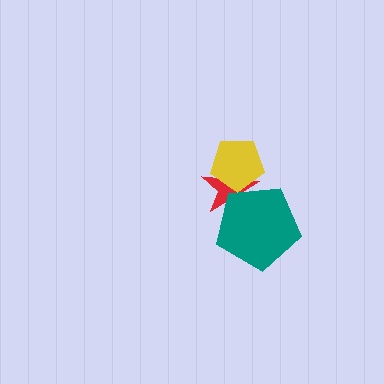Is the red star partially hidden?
Yes, it is partially covered by another shape.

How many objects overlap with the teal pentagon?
1 object overlaps with the teal pentagon.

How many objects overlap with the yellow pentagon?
1 object overlaps with the yellow pentagon.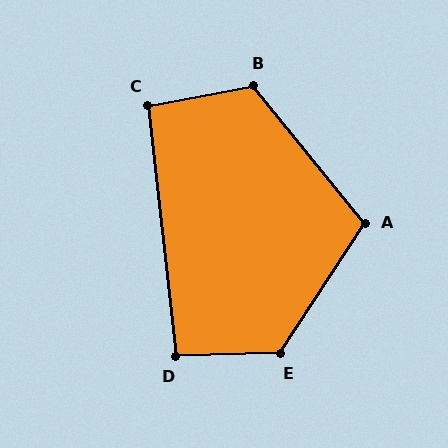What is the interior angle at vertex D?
Approximately 95 degrees (approximately right).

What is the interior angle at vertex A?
Approximately 108 degrees (obtuse).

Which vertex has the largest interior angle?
E, at approximately 125 degrees.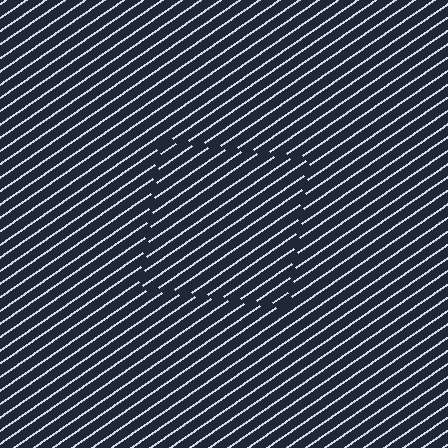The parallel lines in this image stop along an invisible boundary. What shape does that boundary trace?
An illusory square. The interior of the shape contains the same grating, shifted by half a period — the contour is defined by the phase discontinuity where line-ends from the inner and outer gratings abut.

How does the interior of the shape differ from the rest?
The interior of the shape contains the same grating, shifted by half a period — the contour is defined by the phase discontinuity where line-ends from the inner and outer gratings abut.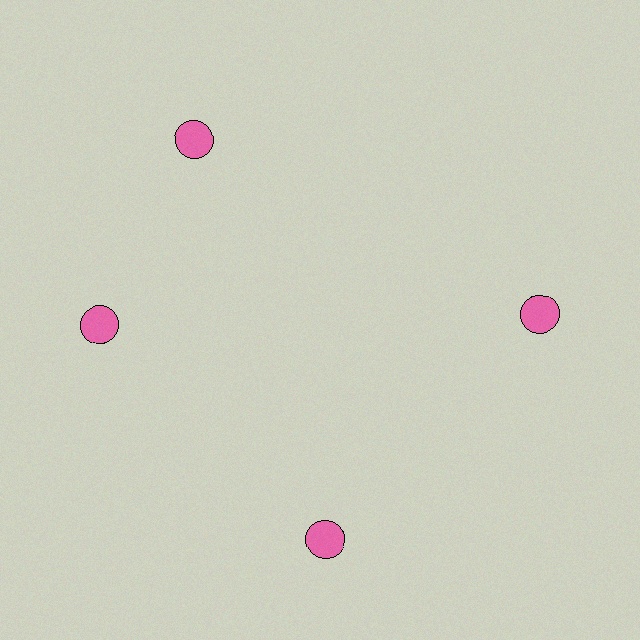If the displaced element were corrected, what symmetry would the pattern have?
It would have 4-fold rotational symmetry — the pattern would map onto itself every 90 degrees.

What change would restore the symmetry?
The symmetry would be restored by rotating it back into even spacing with its neighbors so that all 4 circles sit at equal angles and equal distance from the center.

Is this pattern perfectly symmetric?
No. The 4 pink circles are arranged in a ring, but one element near the 12 o'clock position is rotated out of alignment along the ring, breaking the 4-fold rotational symmetry.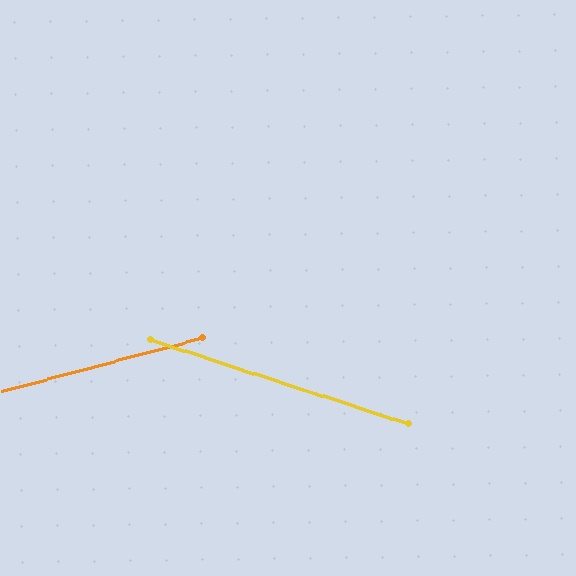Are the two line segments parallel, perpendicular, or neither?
Neither parallel nor perpendicular — they differ by about 33°.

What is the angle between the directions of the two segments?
Approximately 33 degrees.